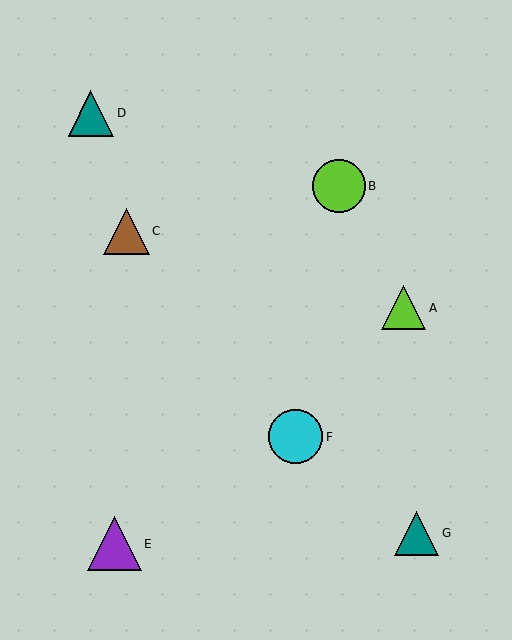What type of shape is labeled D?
Shape D is a teal triangle.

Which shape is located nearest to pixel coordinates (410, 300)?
The lime triangle (labeled A) at (403, 308) is nearest to that location.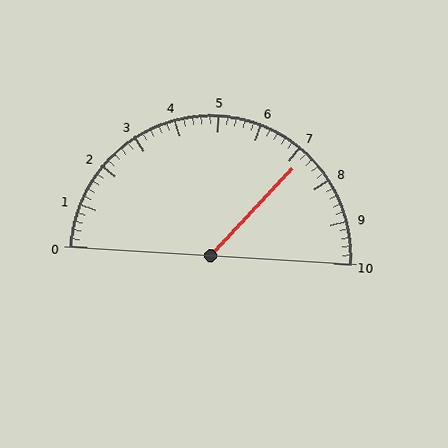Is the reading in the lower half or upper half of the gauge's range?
The reading is in the upper half of the range (0 to 10).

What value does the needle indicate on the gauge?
The needle indicates approximately 7.2.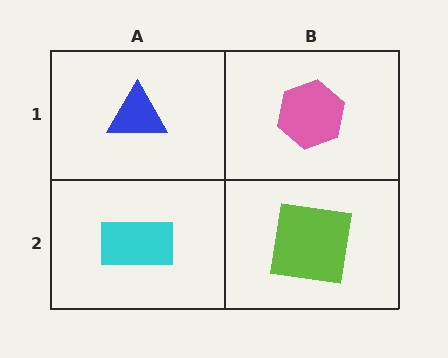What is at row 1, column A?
A blue triangle.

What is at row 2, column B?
A lime square.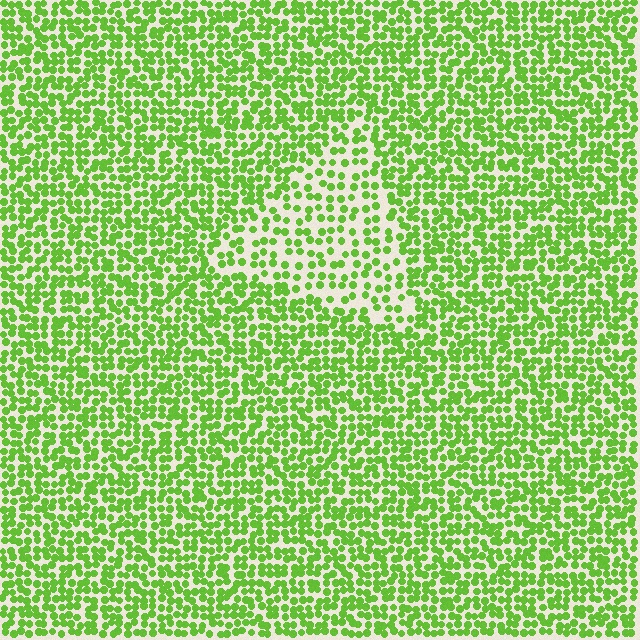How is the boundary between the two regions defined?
The boundary is defined by a change in element density (approximately 1.8x ratio). All elements are the same color, size, and shape.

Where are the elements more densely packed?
The elements are more densely packed outside the triangle boundary.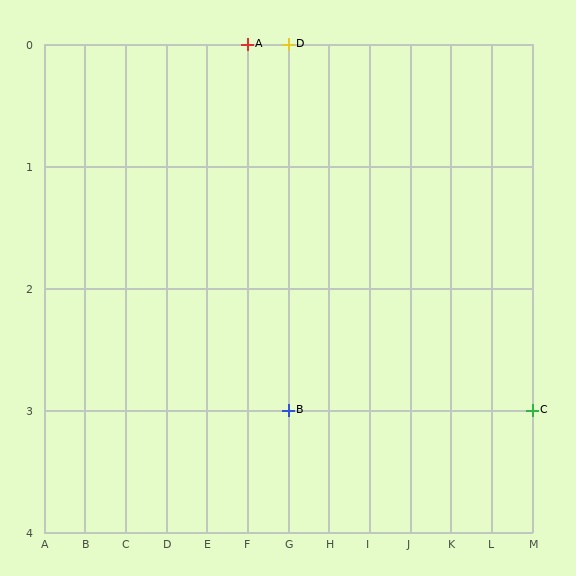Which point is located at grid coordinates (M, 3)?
Point C is at (M, 3).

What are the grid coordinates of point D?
Point D is at grid coordinates (G, 0).